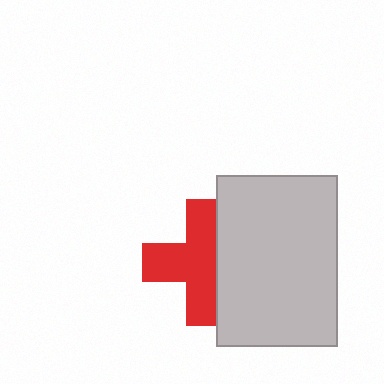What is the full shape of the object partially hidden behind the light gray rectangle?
The partially hidden object is a red cross.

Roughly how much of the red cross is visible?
Most of it is visible (roughly 67%).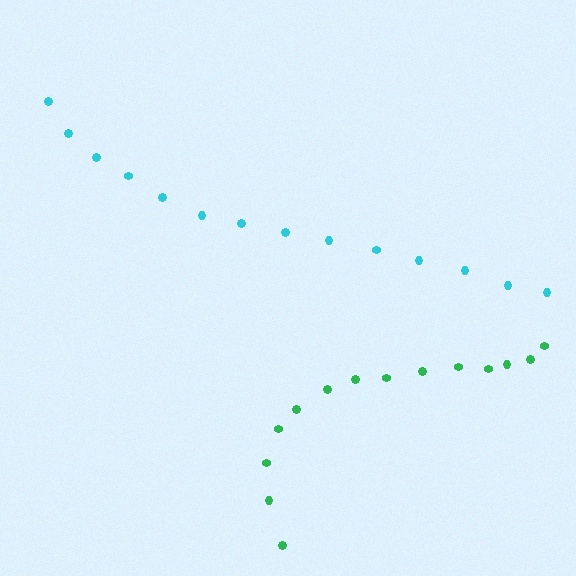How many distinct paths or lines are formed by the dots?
There are 2 distinct paths.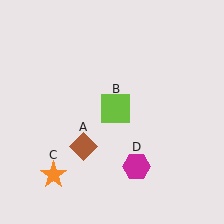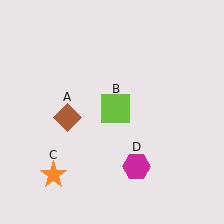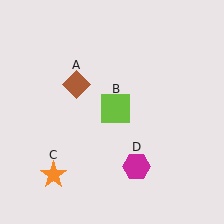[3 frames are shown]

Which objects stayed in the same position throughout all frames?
Lime square (object B) and orange star (object C) and magenta hexagon (object D) remained stationary.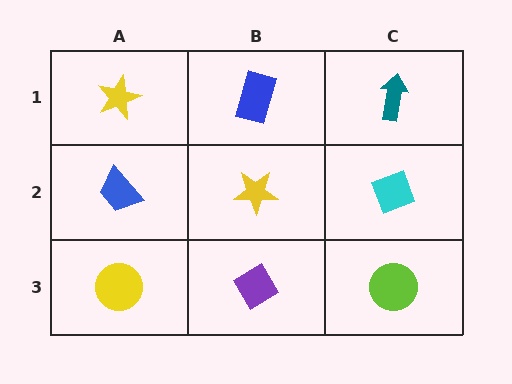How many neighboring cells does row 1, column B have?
3.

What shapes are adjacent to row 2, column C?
A teal arrow (row 1, column C), a lime circle (row 3, column C), a yellow star (row 2, column B).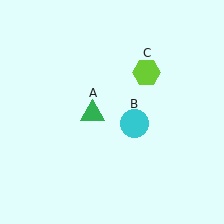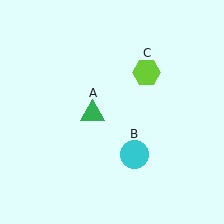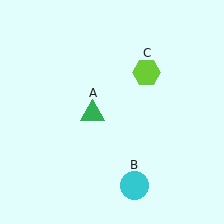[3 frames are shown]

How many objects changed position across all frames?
1 object changed position: cyan circle (object B).